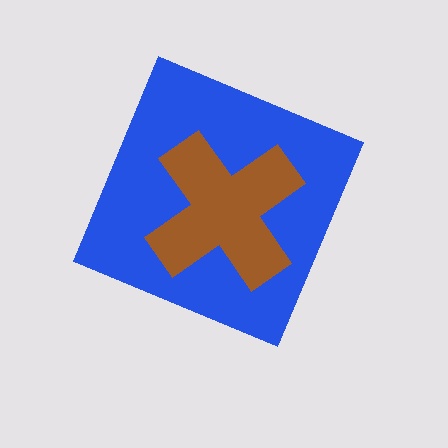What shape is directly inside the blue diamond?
The brown cross.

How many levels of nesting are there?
2.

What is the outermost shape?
The blue diamond.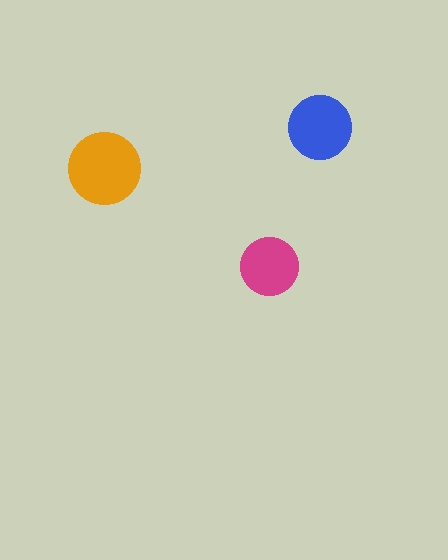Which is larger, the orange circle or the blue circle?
The orange one.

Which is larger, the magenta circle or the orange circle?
The orange one.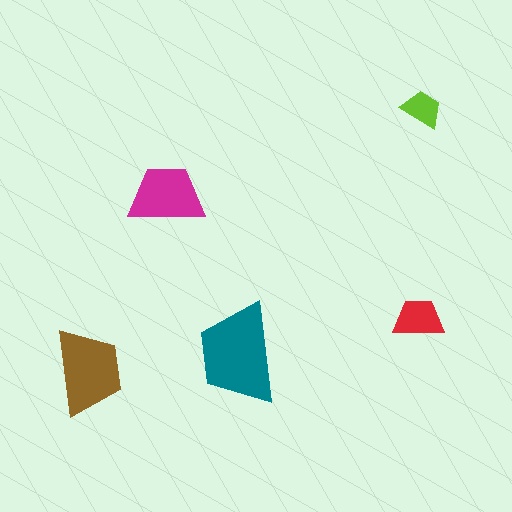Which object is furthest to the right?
The lime trapezoid is rightmost.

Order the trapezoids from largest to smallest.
the teal one, the brown one, the magenta one, the red one, the lime one.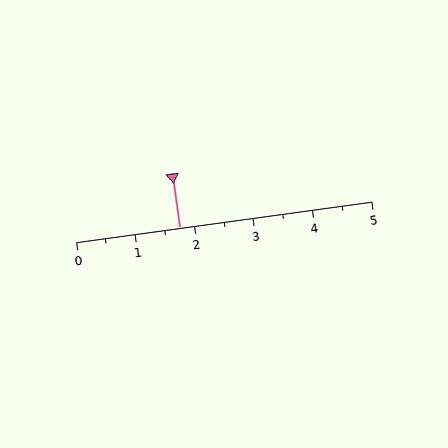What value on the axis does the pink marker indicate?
The marker indicates approximately 1.8.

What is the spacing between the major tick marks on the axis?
The major ticks are spaced 1 apart.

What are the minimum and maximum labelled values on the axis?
The axis runs from 0 to 5.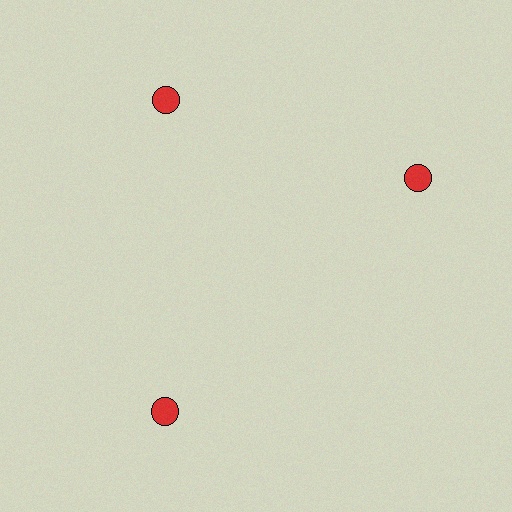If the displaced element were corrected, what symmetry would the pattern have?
It would have 3-fold rotational symmetry — the pattern would map onto itself every 120 degrees.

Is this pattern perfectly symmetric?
No. The 3 red circles are arranged in a ring, but one element near the 3 o'clock position is rotated out of alignment along the ring, breaking the 3-fold rotational symmetry.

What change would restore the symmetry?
The symmetry would be restored by rotating it back into even spacing with its neighbors so that all 3 circles sit at equal angles and equal distance from the center.